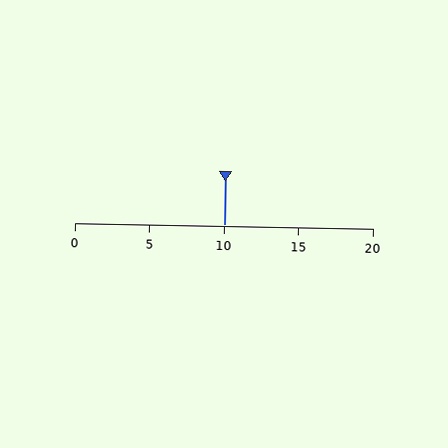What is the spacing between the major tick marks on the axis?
The major ticks are spaced 5 apart.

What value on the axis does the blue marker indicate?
The marker indicates approximately 10.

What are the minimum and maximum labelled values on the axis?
The axis runs from 0 to 20.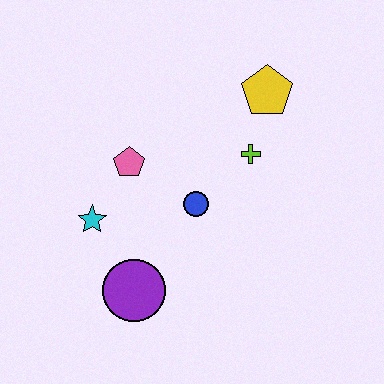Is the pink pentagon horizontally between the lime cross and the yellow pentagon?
No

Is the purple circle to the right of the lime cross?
No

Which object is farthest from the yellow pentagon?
The purple circle is farthest from the yellow pentagon.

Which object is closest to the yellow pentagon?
The lime cross is closest to the yellow pentagon.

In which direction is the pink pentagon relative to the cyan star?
The pink pentagon is above the cyan star.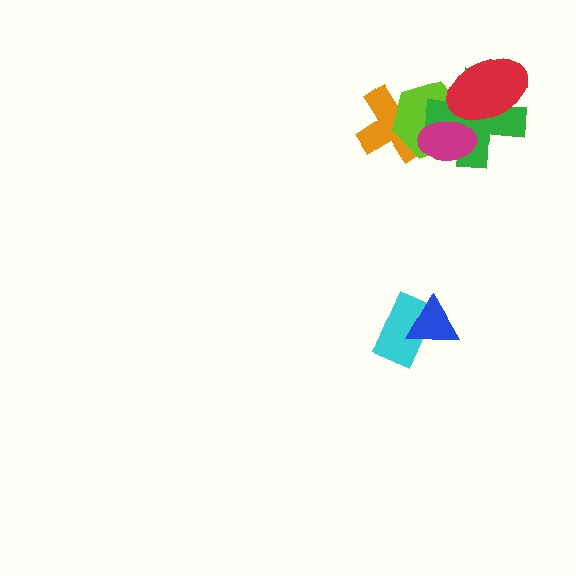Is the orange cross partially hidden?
Yes, it is partially covered by another shape.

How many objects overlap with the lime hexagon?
4 objects overlap with the lime hexagon.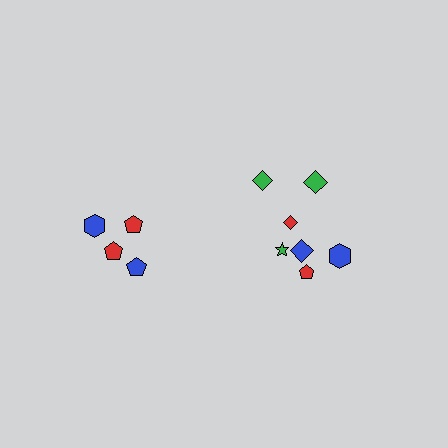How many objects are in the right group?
There are 7 objects.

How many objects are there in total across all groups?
There are 11 objects.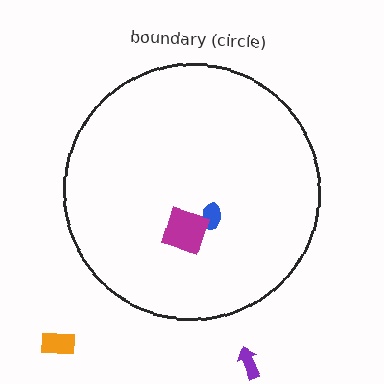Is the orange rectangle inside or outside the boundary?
Outside.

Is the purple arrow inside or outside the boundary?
Outside.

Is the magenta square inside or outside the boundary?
Inside.